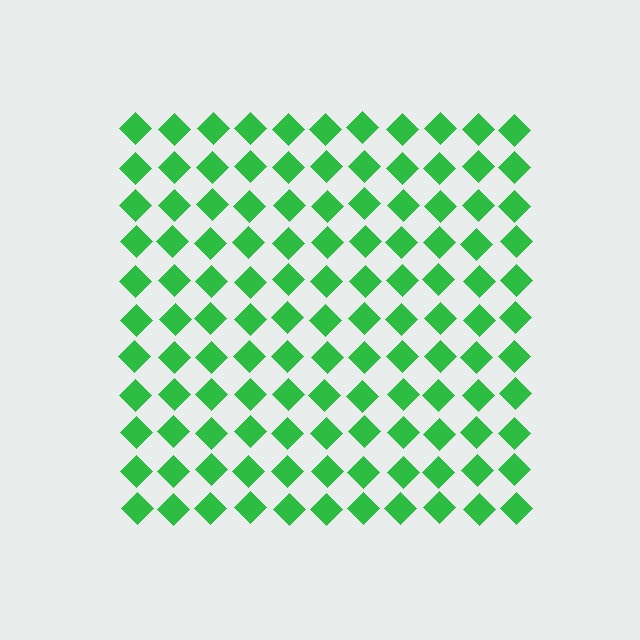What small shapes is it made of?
It is made of small diamonds.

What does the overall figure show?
The overall figure shows a square.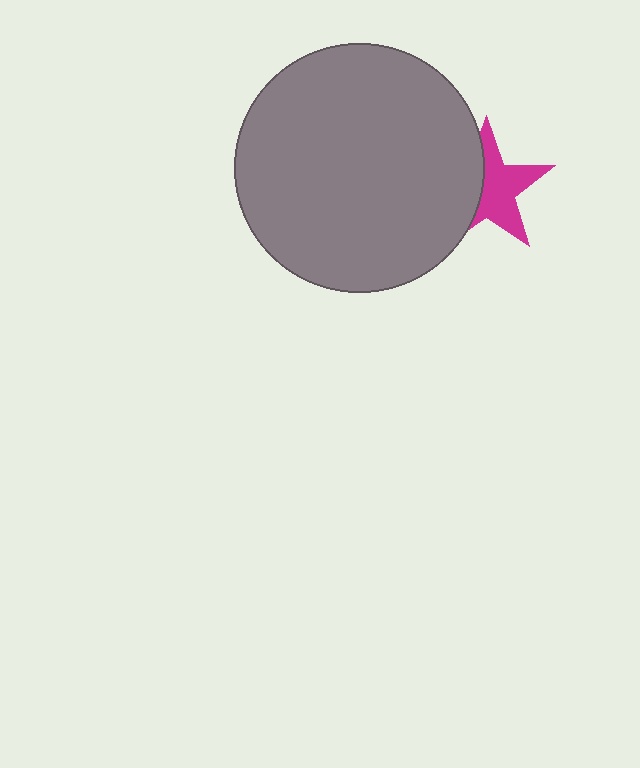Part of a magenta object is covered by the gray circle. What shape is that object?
It is a star.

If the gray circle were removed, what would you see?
You would see the complete magenta star.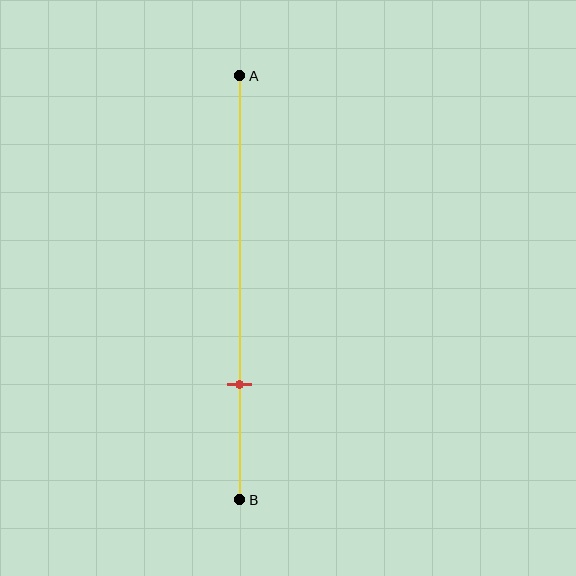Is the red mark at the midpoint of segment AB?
No, the mark is at about 75% from A, not at the 50% midpoint.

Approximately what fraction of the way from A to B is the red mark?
The red mark is approximately 75% of the way from A to B.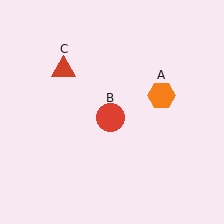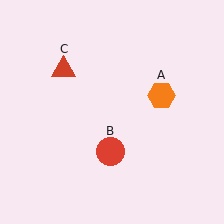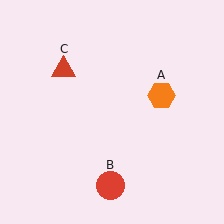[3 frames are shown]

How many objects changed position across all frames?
1 object changed position: red circle (object B).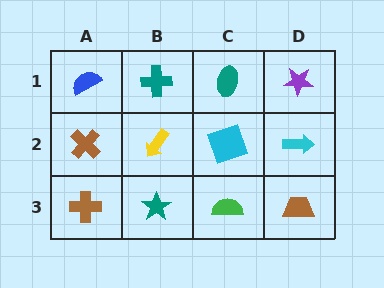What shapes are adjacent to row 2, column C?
A teal ellipse (row 1, column C), a green semicircle (row 3, column C), a yellow arrow (row 2, column B), a cyan arrow (row 2, column D).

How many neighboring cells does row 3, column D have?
2.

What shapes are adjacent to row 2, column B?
A teal cross (row 1, column B), a teal star (row 3, column B), a brown cross (row 2, column A), a cyan square (row 2, column C).